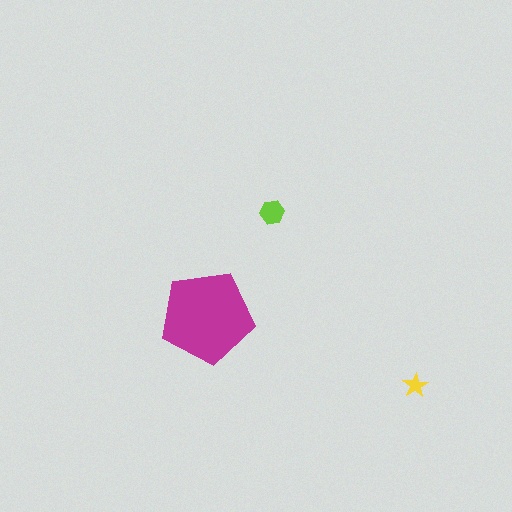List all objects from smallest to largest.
The yellow star, the lime hexagon, the magenta pentagon.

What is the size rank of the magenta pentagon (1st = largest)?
1st.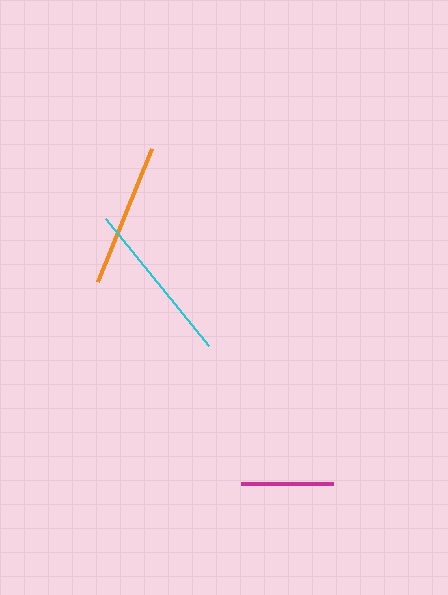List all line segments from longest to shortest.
From longest to shortest: cyan, orange, magenta.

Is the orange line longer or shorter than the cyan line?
The cyan line is longer than the orange line.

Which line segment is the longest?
The cyan line is the longest at approximately 164 pixels.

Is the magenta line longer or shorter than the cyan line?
The cyan line is longer than the magenta line.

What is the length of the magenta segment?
The magenta segment is approximately 91 pixels long.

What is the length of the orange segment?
The orange segment is approximately 144 pixels long.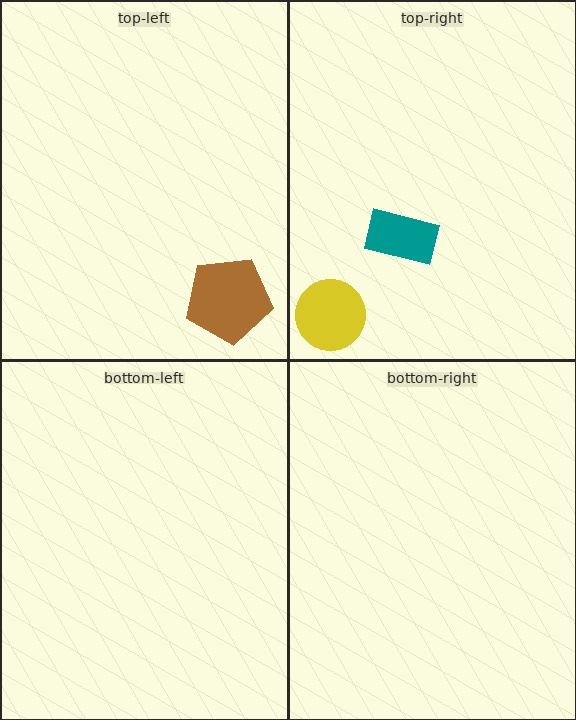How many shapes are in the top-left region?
1.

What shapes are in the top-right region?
The yellow circle, the teal rectangle.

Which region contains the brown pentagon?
The top-left region.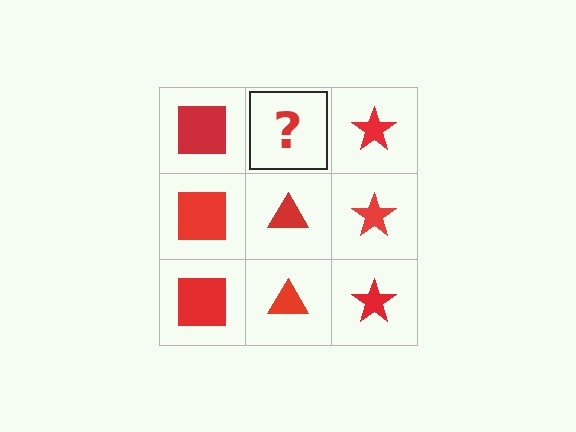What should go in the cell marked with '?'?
The missing cell should contain a red triangle.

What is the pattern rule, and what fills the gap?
The rule is that each column has a consistent shape. The gap should be filled with a red triangle.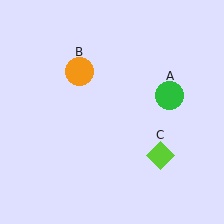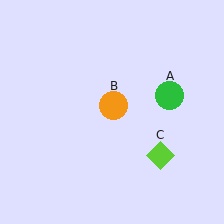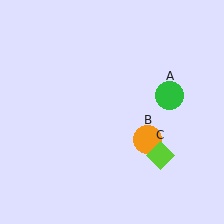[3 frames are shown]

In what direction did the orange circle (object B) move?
The orange circle (object B) moved down and to the right.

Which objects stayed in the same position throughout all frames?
Green circle (object A) and lime diamond (object C) remained stationary.